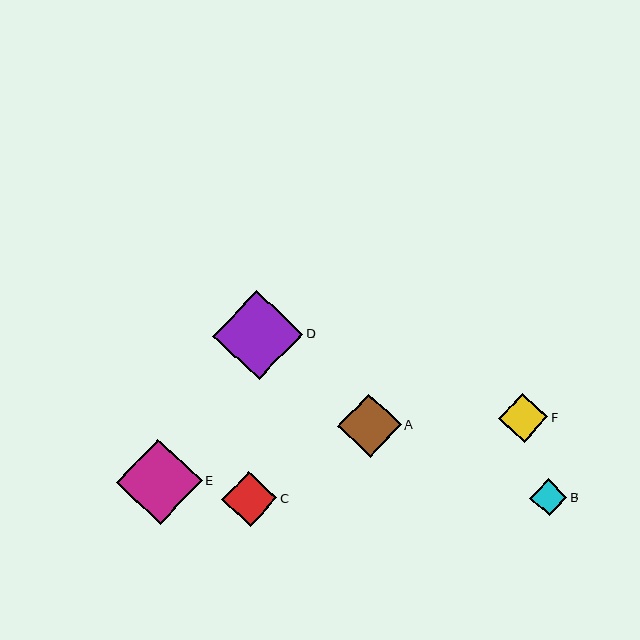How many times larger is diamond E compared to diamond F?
Diamond E is approximately 1.7 times the size of diamond F.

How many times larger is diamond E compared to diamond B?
Diamond E is approximately 2.3 times the size of diamond B.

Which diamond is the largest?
Diamond D is the largest with a size of approximately 90 pixels.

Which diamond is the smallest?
Diamond B is the smallest with a size of approximately 37 pixels.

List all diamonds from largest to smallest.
From largest to smallest: D, E, A, C, F, B.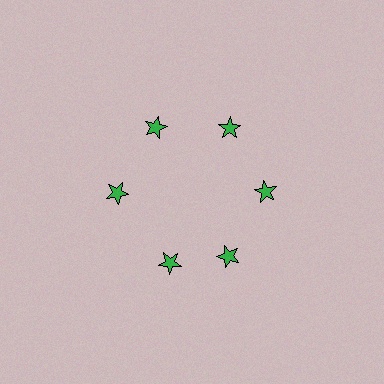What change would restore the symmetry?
The symmetry would be restored by rotating it back into even spacing with its neighbors so that all 6 stars sit at equal angles and equal distance from the center.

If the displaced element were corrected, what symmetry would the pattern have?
It would have 6-fold rotational symmetry — the pattern would map onto itself every 60 degrees.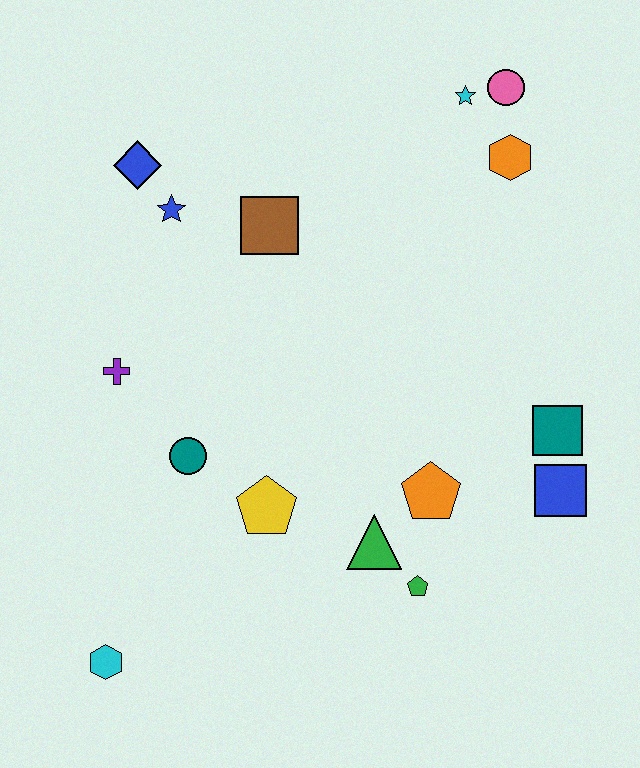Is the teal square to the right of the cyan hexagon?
Yes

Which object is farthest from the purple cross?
The pink circle is farthest from the purple cross.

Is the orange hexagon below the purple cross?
No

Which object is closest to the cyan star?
The pink circle is closest to the cyan star.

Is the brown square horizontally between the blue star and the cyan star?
Yes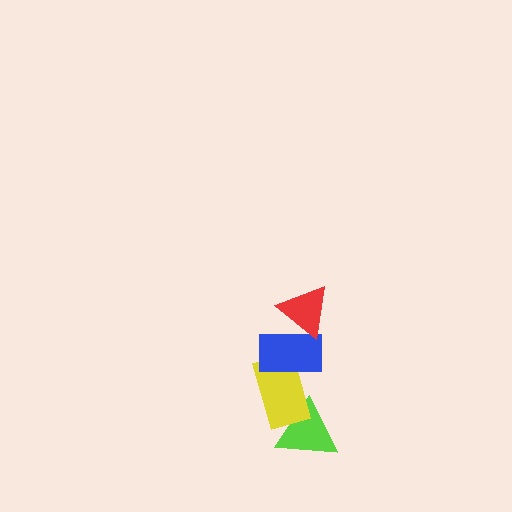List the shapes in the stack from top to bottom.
From top to bottom: the red triangle, the blue rectangle, the yellow rectangle, the lime triangle.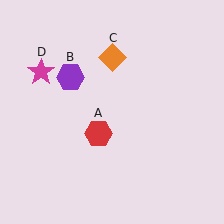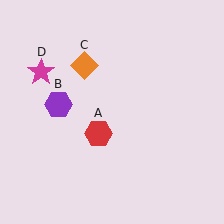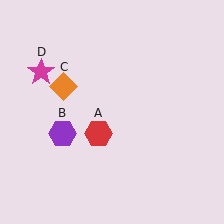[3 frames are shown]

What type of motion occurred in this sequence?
The purple hexagon (object B), orange diamond (object C) rotated counterclockwise around the center of the scene.